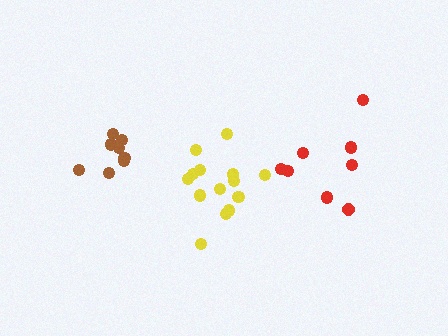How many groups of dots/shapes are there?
There are 3 groups.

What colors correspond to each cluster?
The clusters are colored: brown, yellow, red.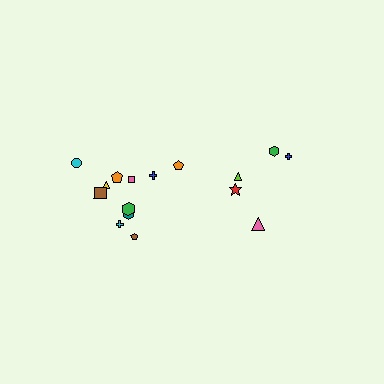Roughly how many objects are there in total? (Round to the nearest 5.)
Roughly 15 objects in total.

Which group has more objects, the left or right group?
The left group.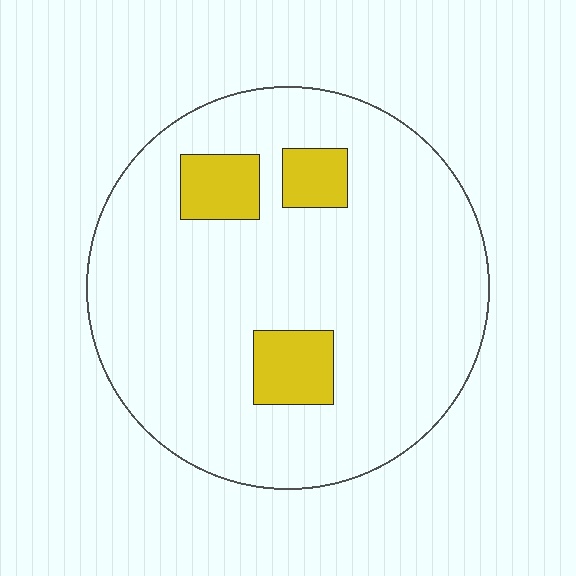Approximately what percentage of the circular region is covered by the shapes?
Approximately 10%.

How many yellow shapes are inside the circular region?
3.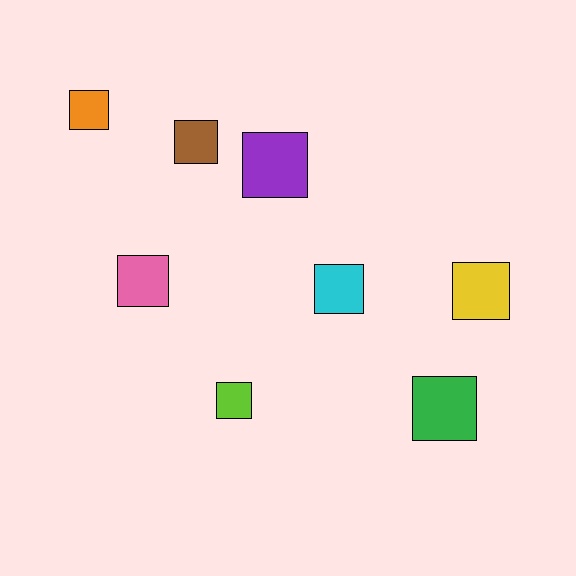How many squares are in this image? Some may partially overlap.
There are 8 squares.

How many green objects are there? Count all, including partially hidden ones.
There is 1 green object.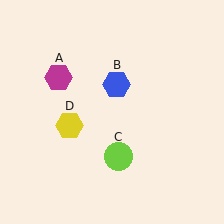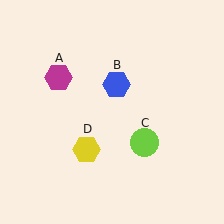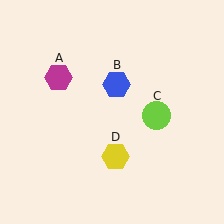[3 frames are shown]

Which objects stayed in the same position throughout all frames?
Magenta hexagon (object A) and blue hexagon (object B) remained stationary.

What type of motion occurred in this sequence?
The lime circle (object C), yellow hexagon (object D) rotated counterclockwise around the center of the scene.